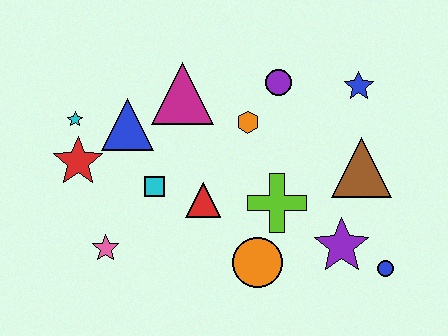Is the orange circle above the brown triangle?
No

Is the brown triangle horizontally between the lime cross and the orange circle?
No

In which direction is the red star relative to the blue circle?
The red star is to the left of the blue circle.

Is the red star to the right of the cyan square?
No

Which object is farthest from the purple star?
The cyan star is farthest from the purple star.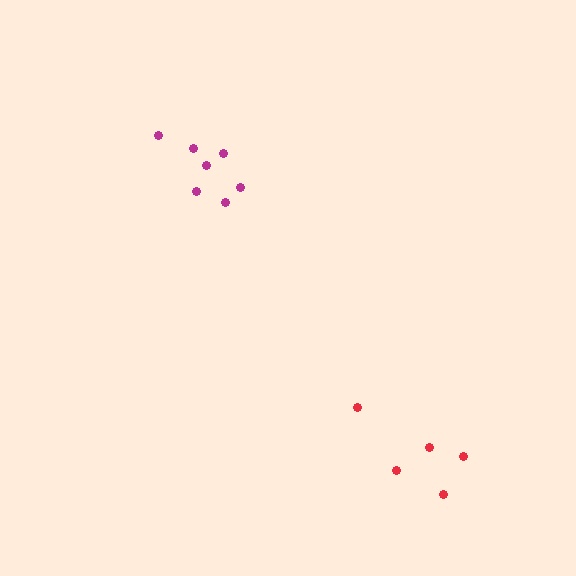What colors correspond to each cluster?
The clusters are colored: red, magenta.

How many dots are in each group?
Group 1: 5 dots, Group 2: 7 dots (12 total).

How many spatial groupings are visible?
There are 2 spatial groupings.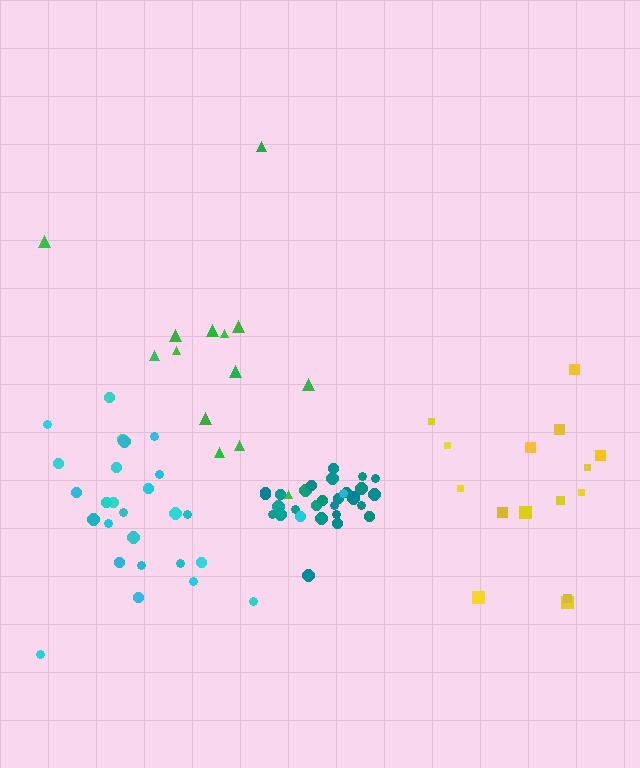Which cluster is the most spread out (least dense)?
Yellow.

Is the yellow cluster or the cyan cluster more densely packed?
Cyan.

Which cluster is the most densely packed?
Teal.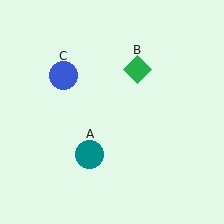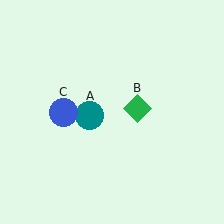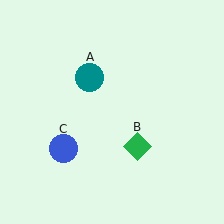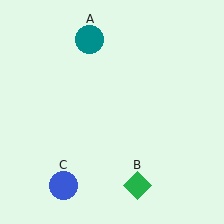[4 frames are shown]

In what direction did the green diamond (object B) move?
The green diamond (object B) moved down.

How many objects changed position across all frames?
3 objects changed position: teal circle (object A), green diamond (object B), blue circle (object C).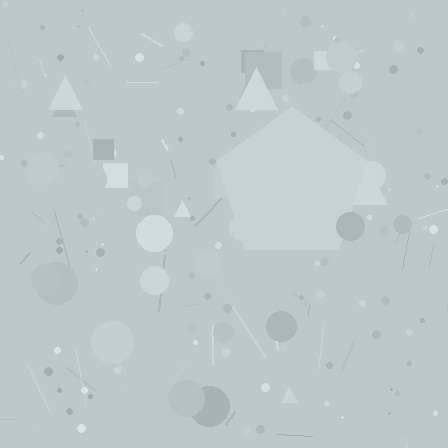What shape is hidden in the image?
A pentagon is hidden in the image.